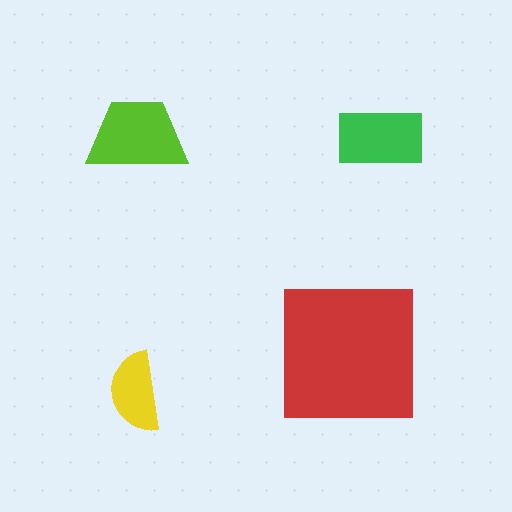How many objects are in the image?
There are 4 objects in the image.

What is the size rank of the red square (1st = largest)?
1st.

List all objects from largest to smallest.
The red square, the lime trapezoid, the green rectangle, the yellow semicircle.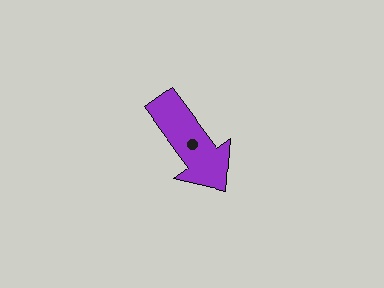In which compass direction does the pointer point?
Southeast.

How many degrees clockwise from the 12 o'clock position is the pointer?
Approximately 143 degrees.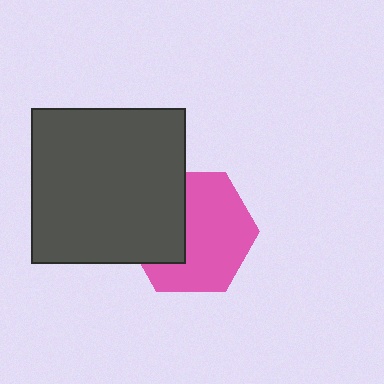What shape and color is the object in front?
The object in front is a dark gray square.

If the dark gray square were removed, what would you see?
You would see the complete pink hexagon.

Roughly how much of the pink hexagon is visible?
About half of it is visible (roughly 64%).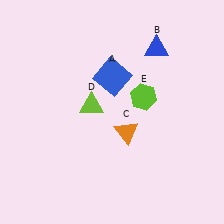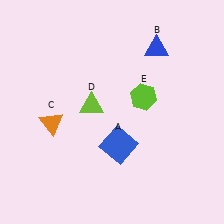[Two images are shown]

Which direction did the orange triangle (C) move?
The orange triangle (C) moved left.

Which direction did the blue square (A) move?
The blue square (A) moved down.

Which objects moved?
The objects that moved are: the blue square (A), the orange triangle (C).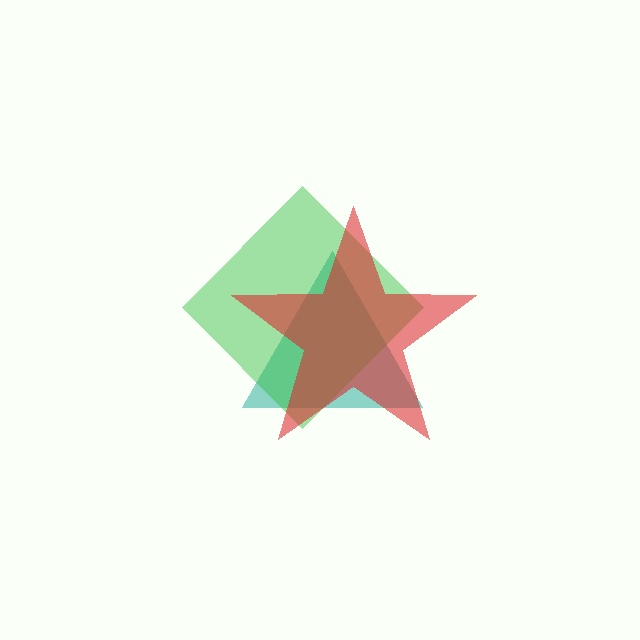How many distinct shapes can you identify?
There are 3 distinct shapes: a teal triangle, a green diamond, a red star.